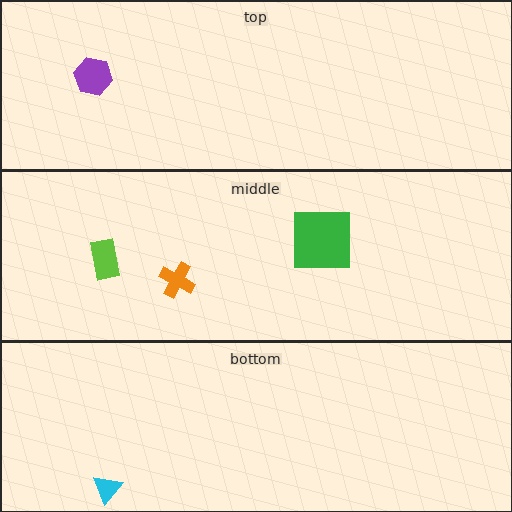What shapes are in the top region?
The purple hexagon.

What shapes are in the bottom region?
The cyan triangle.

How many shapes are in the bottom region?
1.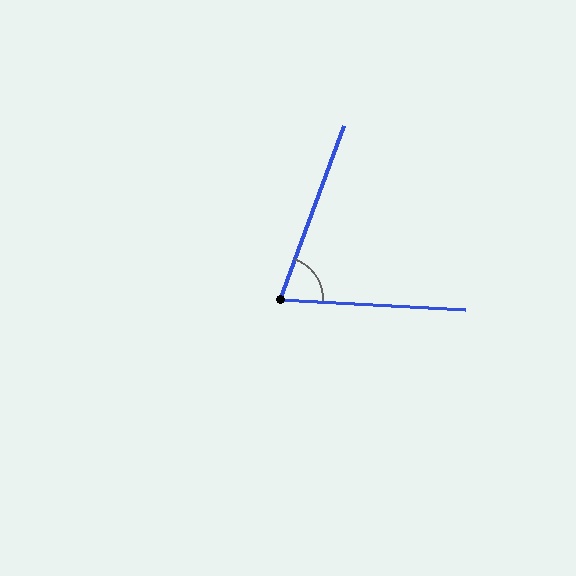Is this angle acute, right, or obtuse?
It is acute.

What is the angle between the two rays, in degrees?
Approximately 73 degrees.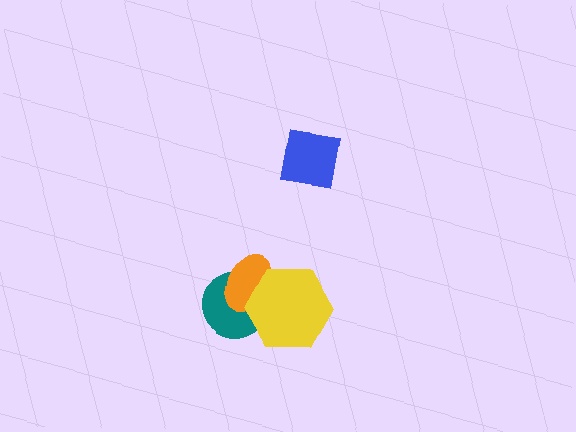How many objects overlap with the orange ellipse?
2 objects overlap with the orange ellipse.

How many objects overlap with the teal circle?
2 objects overlap with the teal circle.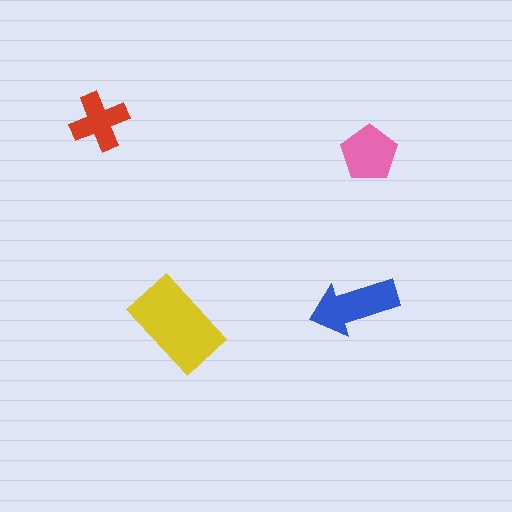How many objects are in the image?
There are 4 objects in the image.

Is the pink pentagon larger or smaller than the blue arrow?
Smaller.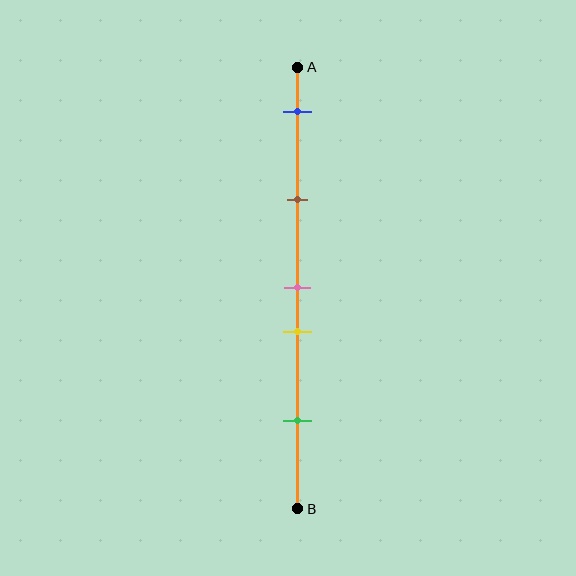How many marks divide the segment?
There are 5 marks dividing the segment.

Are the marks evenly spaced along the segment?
No, the marks are not evenly spaced.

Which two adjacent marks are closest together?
The pink and yellow marks are the closest adjacent pair.